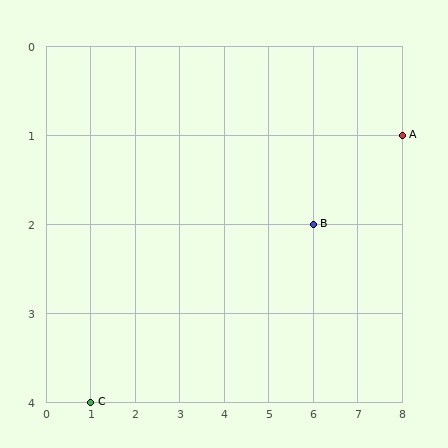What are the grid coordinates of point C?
Point C is at grid coordinates (1, 4).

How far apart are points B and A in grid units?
Points B and A are 2 columns and 1 row apart (about 2.2 grid units diagonally).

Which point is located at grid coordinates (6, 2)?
Point B is at (6, 2).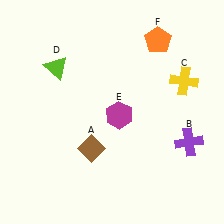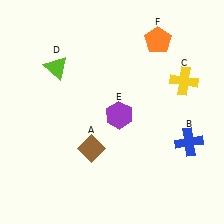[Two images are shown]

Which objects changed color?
B changed from purple to blue. E changed from magenta to purple.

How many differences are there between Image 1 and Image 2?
There are 2 differences between the two images.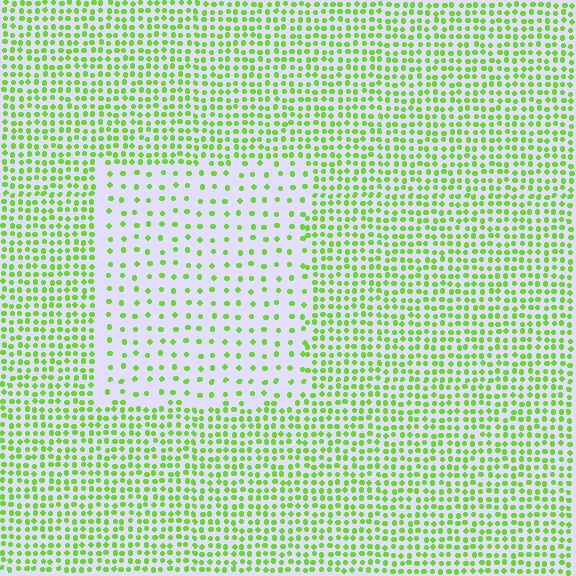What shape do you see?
I see a rectangle.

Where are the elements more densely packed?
The elements are more densely packed outside the rectangle boundary.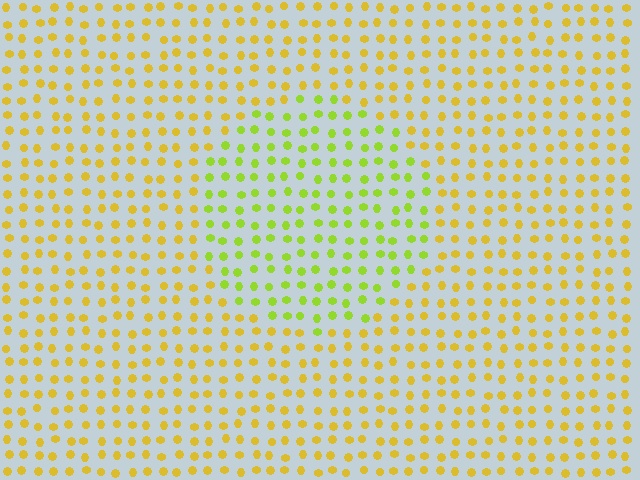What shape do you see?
I see a circle.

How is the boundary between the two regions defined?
The boundary is defined purely by a slight shift in hue (about 36 degrees). Spacing, size, and orientation are identical on both sides.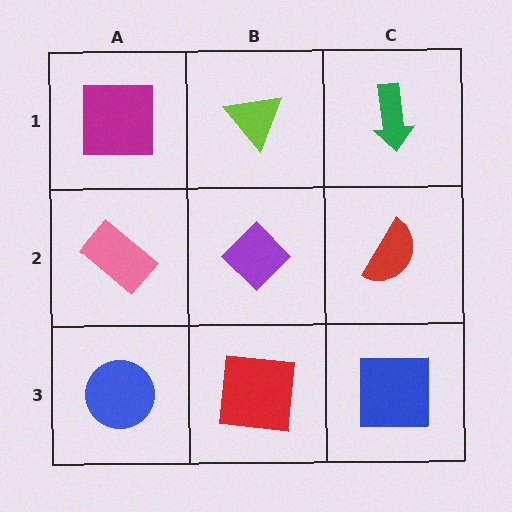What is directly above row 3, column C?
A red semicircle.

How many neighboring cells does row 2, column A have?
3.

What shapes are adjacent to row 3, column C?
A red semicircle (row 2, column C), a red square (row 3, column B).